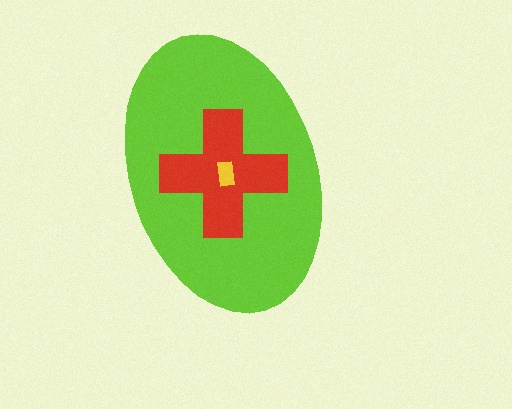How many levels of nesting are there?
3.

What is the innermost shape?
The yellow rectangle.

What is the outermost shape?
The lime ellipse.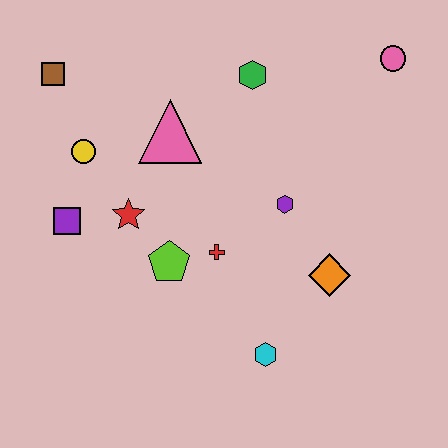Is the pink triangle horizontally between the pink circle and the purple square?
Yes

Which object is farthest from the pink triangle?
The cyan hexagon is farthest from the pink triangle.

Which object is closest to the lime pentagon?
The red cross is closest to the lime pentagon.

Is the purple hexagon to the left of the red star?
No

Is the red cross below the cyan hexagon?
No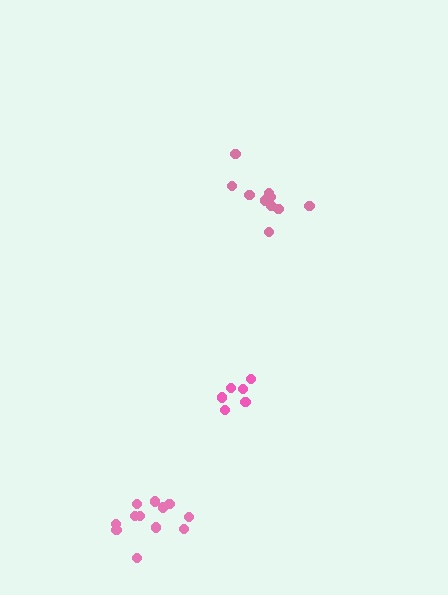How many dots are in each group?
Group 1: 10 dots, Group 2: 6 dots, Group 3: 12 dots (28 total).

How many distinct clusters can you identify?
There are 3 distinct clusters.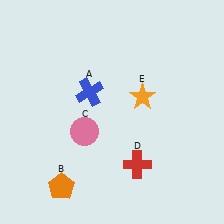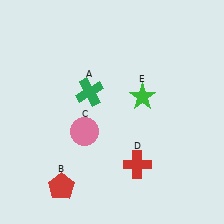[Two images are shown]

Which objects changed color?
A changed from blue to green. B changed from orange to red. E changed from orange to green.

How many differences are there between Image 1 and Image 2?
There are 3 differences between the two images.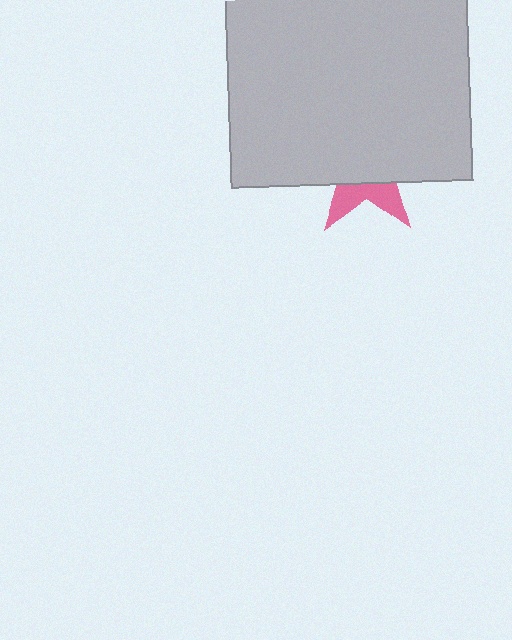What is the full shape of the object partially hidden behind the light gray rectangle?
The partially hidden object is a pink star.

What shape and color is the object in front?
The object in front is a light gray rectangle.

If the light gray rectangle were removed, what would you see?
You would see the complete pink star.